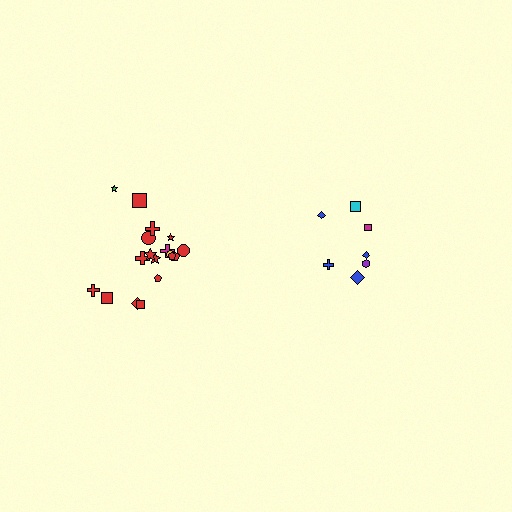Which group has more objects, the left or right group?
The left group.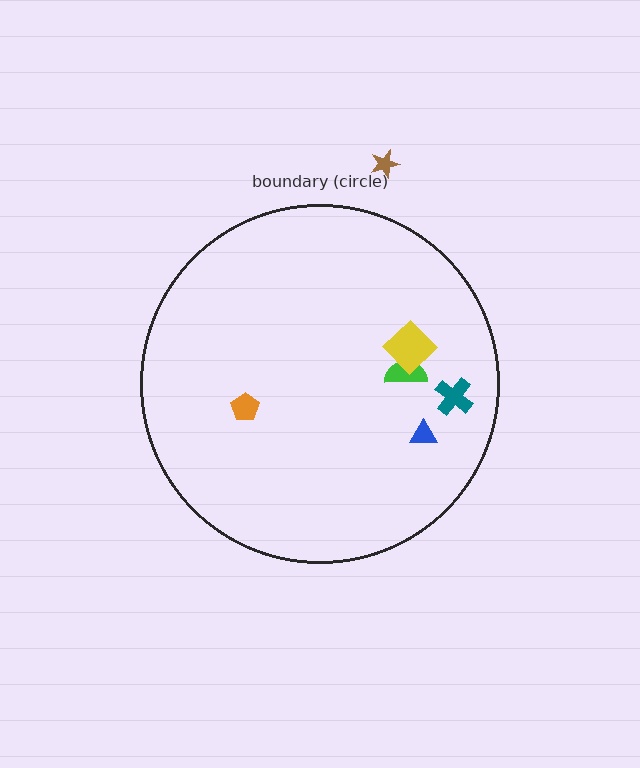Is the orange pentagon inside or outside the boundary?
Inside.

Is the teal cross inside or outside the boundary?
Inside.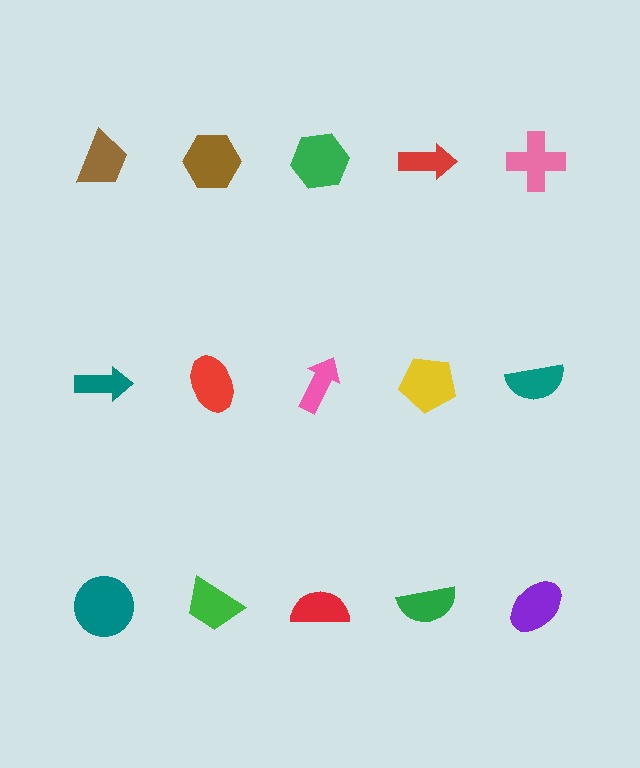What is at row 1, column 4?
A red arrow.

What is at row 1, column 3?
A green hexagon.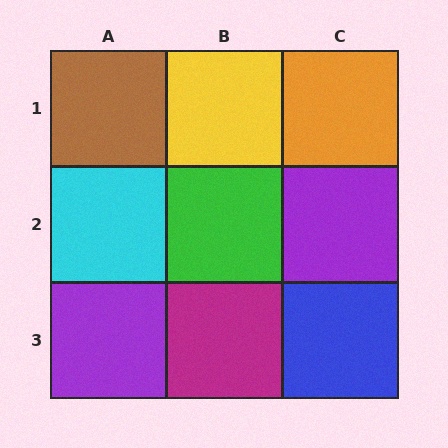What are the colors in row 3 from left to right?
Purple, magenta, blue.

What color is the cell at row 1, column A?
Brown.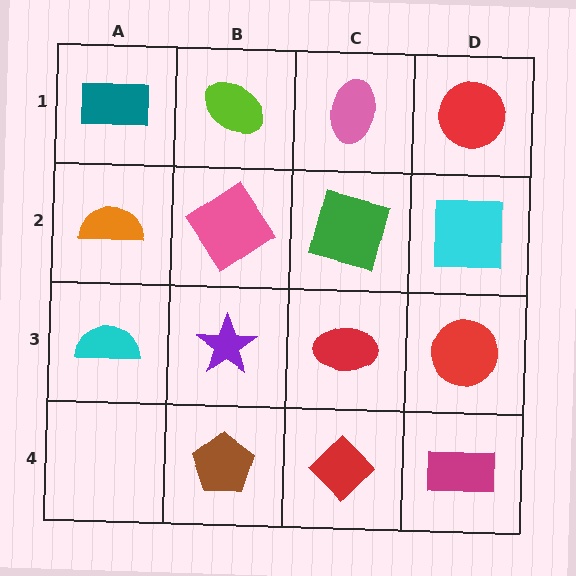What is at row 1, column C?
A pink ellipse.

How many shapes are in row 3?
4 shapes.